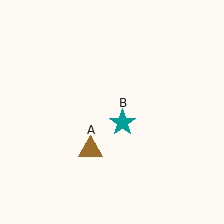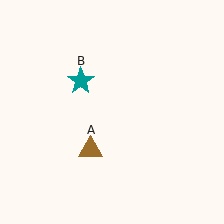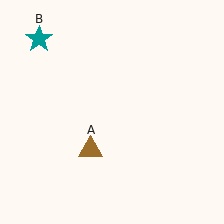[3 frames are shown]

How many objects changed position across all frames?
1 object changed position: teal star (object B).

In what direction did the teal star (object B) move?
The teal star (object B) moved up and to the left.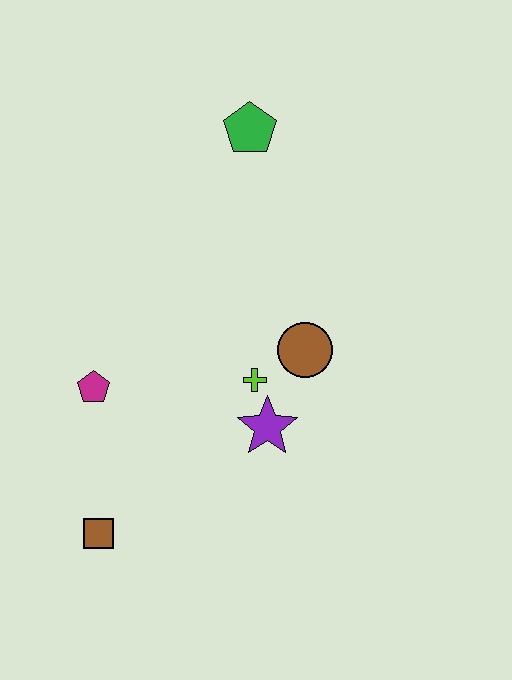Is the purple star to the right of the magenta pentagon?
Yes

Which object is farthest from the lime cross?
The green pentagon is farthest from the lime cross.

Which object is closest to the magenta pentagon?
The brown square is closest to the magenta pentagon.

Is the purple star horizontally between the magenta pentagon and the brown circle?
Yes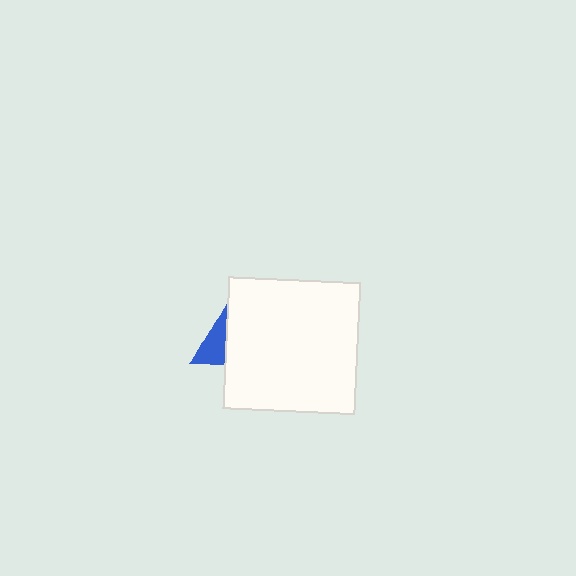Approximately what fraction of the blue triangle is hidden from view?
Roughly 70% of the blue triangle is hidden behind the white square.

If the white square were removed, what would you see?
You would see the complete blue triangle.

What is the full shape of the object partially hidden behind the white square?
The partially hidden object is a blue triangle.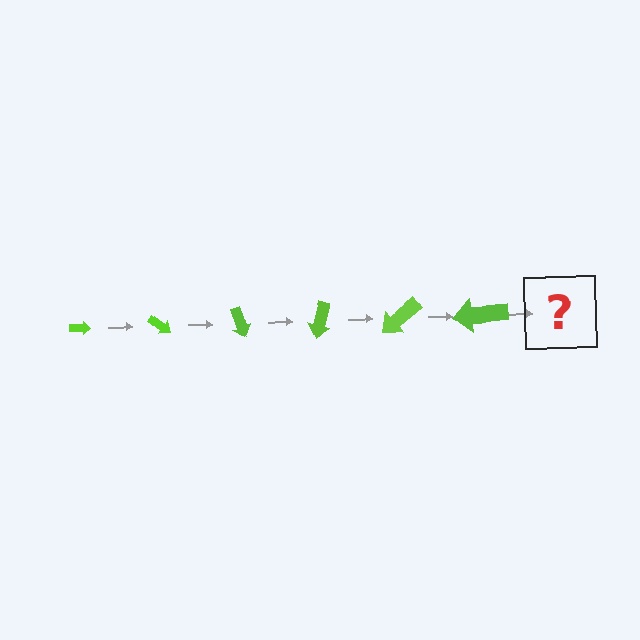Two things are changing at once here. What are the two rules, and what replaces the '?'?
The two rules are that the arrow grows larger each step and it rotates 35 degrees each step. The '?' should be an arrow, larger than the previous one and rotated 210 degrees from the start.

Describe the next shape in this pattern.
It should be an arrow, larger than the previous one and rotated 210 degrees from the start.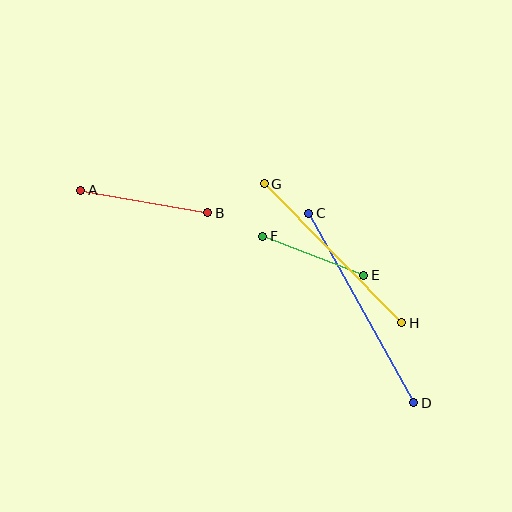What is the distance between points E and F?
The distance is approximately 108 pixels.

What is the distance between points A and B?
The distance is approximately 129 pixels.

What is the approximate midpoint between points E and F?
The midpoint is at approximately (313, 256) pixels.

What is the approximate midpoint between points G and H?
The midpoint is at approximately (333, 253) pixels.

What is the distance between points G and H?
The distance is approximately 196 pixels.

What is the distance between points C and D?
The distance is approximately 217 pixels.